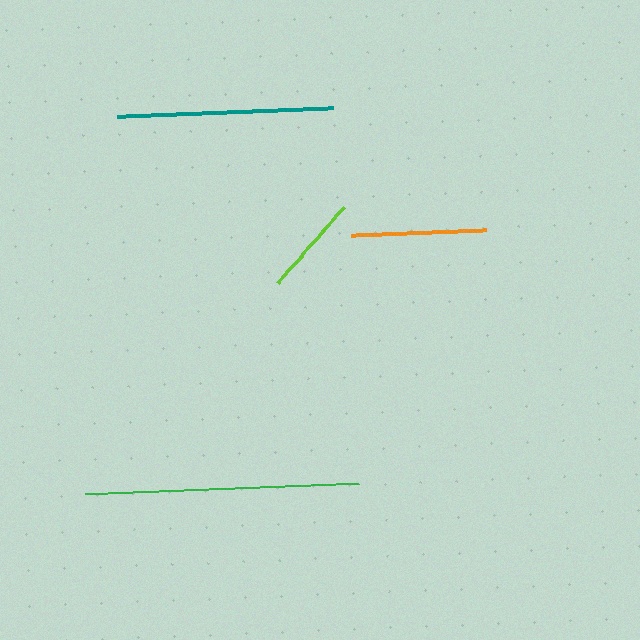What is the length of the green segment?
The green segment is approximately 274 pixels long.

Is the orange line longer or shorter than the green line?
The green line is longer than the orange line.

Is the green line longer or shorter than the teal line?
The green line is longer than the teal line.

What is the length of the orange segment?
The orange segment is approximately 135 pixels long.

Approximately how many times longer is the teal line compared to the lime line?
The teal line is approximately 2.1 times the length of the lime line.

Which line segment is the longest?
The green line is the longest at approximately 274 pixels.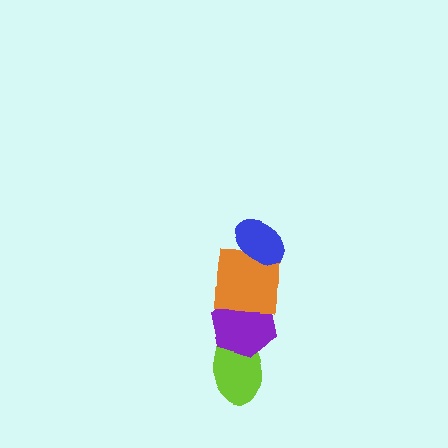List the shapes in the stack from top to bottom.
From top to bottom: the blue ellipse, the orange square, the purple hexagon, the lime ellipse.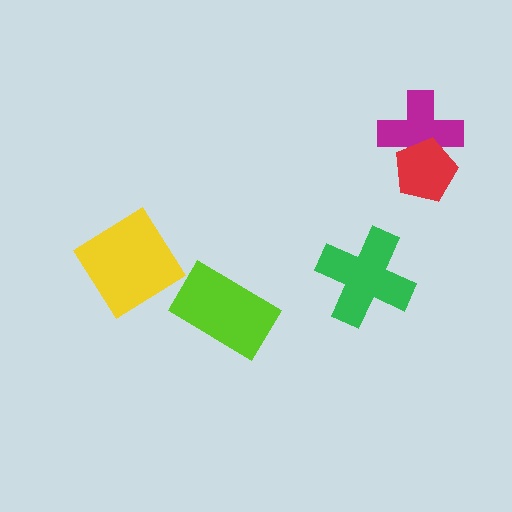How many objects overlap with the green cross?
0 objects overlap with the green cross.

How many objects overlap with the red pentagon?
1 object overlaps with the red pentagon.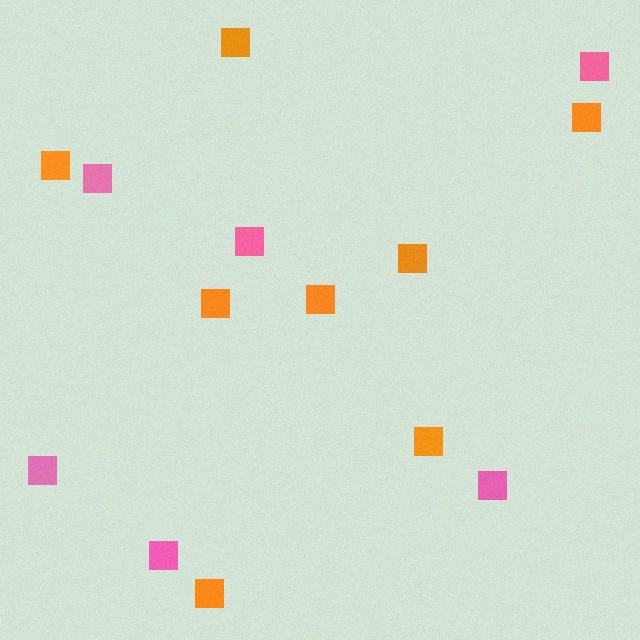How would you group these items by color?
There are 2 groups: one group of pink squares (6) and one group of orange squares (8).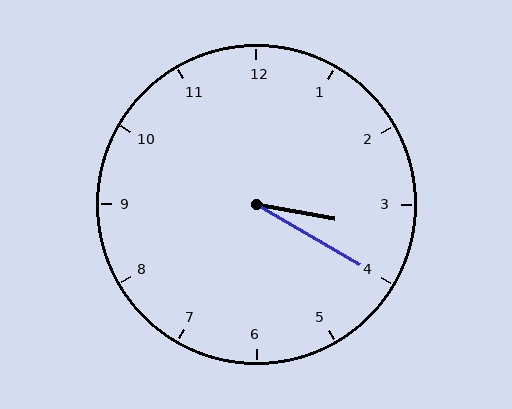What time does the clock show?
3:20.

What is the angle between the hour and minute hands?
Approximately 20 degrees.